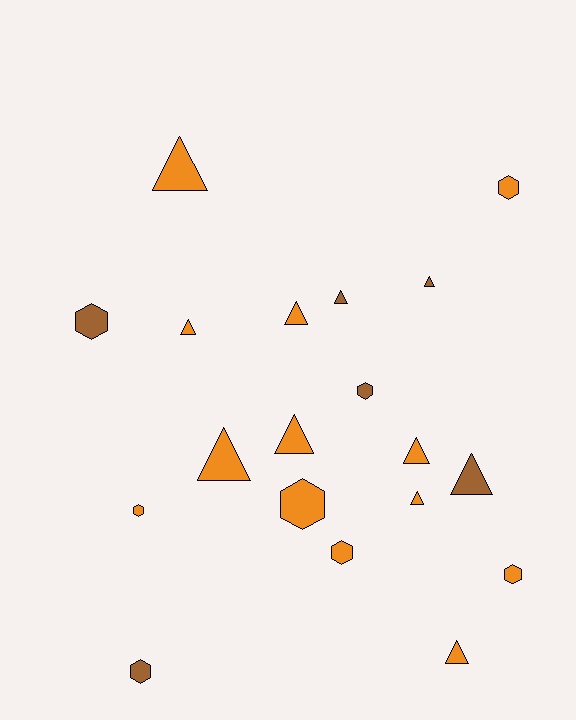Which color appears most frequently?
Orange, with 13 objects.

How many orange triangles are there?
There are 8 orange triangles.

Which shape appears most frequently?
Triangle, with 11 objects.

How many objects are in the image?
There are 19 objects.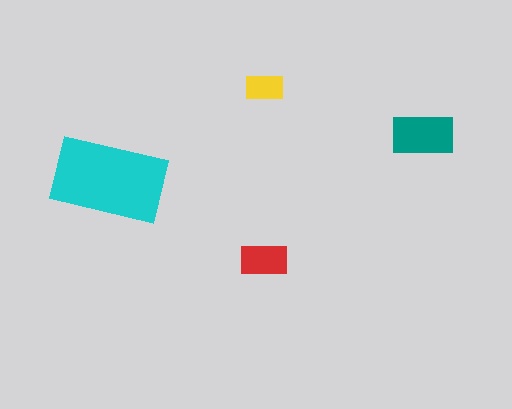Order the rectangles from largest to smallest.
the cyan one, the teal one, the red one, the yellow one.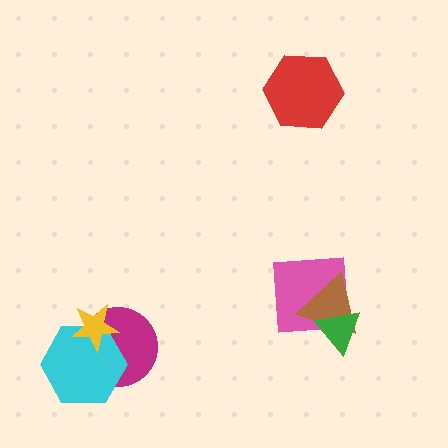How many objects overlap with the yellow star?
2 objects overlap with the yellow star.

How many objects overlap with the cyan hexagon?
2 objects overlap with the cyan hexagon.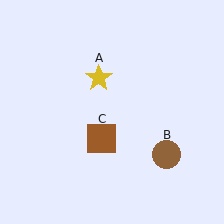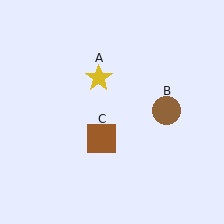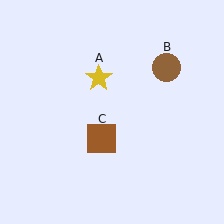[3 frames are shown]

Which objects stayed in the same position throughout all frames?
Yellow star (object A) and brown square (object C) remained stationary.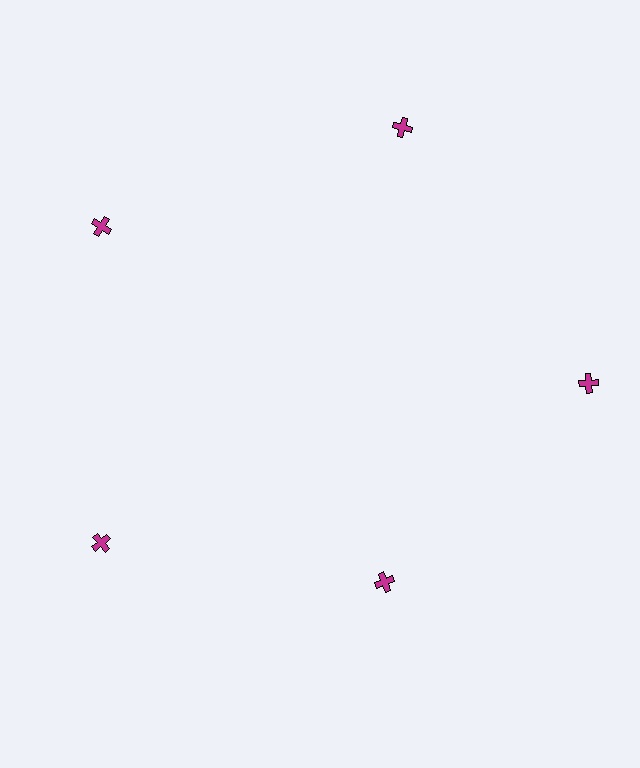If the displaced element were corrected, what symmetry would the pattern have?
It would have 5-fold rotational symmetry — the pattern would map onto itself every 72 degrees.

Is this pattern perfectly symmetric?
No. The 5 magenta crosses are arranged in a ring, but one element near the 5 o'clock position is pulled inward toward the center, breaking the 5-fold rotational symmetry.